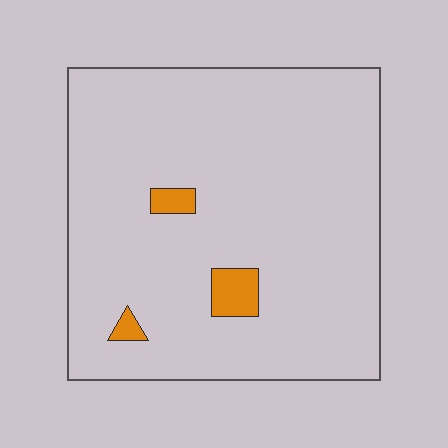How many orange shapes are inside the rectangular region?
3.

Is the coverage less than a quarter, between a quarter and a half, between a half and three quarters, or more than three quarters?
Less than a quarter.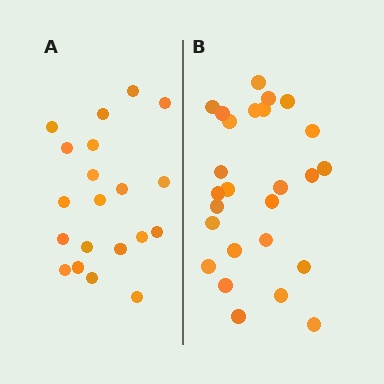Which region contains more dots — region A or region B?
Region B (the right region) has more dots.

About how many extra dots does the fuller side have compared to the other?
Region B has about 6 more dots than region A.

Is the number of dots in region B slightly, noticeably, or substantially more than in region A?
Region B has noticeably more, but not dramatically so. The ratio is roughly 1.3 to 1.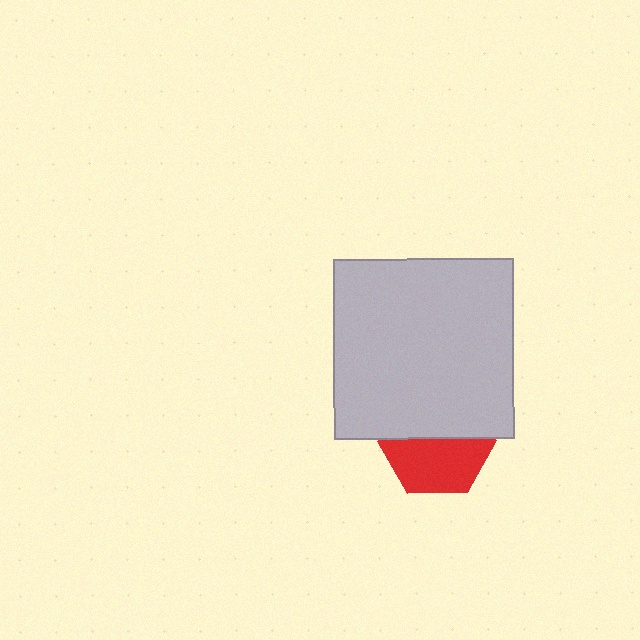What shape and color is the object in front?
The object in front is a light gray square.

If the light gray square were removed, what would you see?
You would see the complete red hexagon.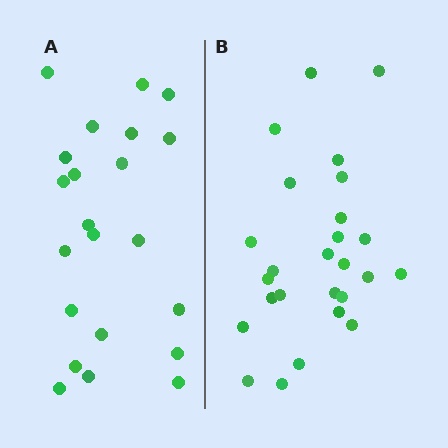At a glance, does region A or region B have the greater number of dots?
Region B (the right region) has more dots.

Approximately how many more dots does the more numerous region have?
Region B has about 4 more dots than region A.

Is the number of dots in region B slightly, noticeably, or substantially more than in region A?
Region B has only slightly more — the two regions are fairly close. The ratio is roughly 1.2 to 1.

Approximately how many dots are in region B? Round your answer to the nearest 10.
About 30 dots. (The exact count is 26, which rounds to 30.)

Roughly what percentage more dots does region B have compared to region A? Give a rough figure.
About 20% more.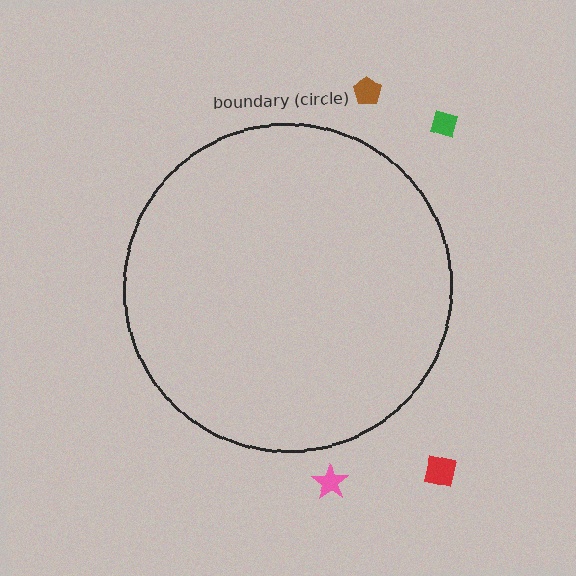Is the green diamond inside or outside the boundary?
Outside.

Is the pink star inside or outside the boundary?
Outside.